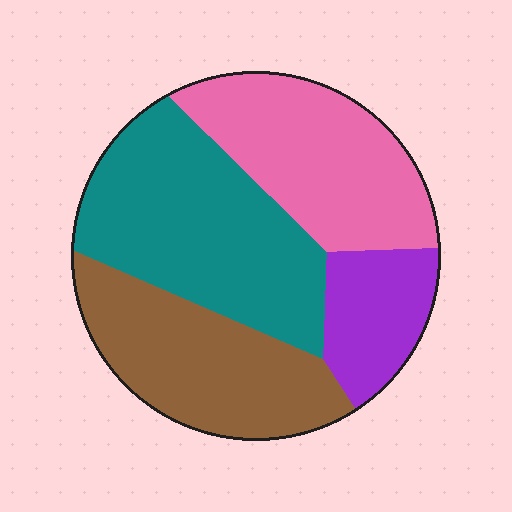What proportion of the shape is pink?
Pink takes up about one quarter (1/4) of the shape.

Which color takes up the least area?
Purple, at roughly 15%.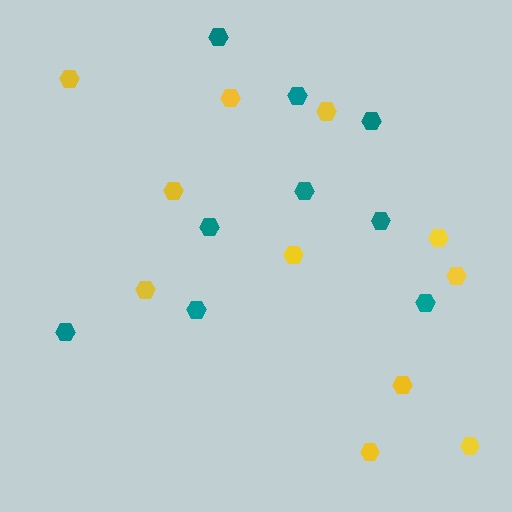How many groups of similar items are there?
There are 2 groups: one group of teal hexagons (9) and one group of yellow hexagons (11).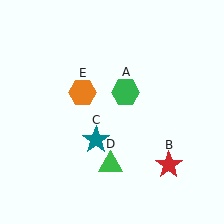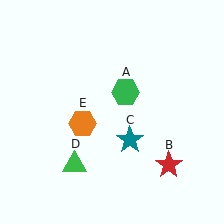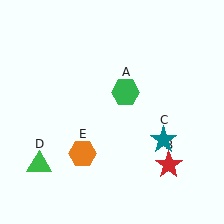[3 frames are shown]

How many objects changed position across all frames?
3 objects changed position: teal star (object C), green triangle (object D), orange hexagon (object E).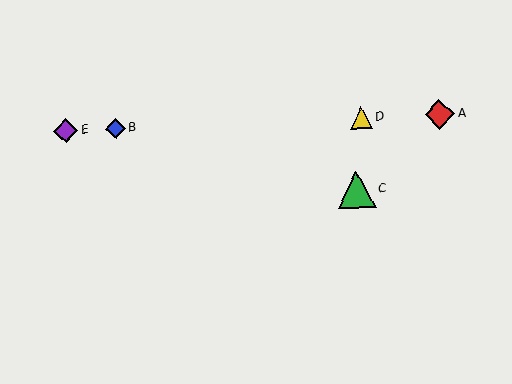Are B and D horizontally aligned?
Yes, both are at y≈129.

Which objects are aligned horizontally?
Objects A, B, D, E are aligned horizontally.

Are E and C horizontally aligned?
No, E is at y≈131 and C is at y≈190.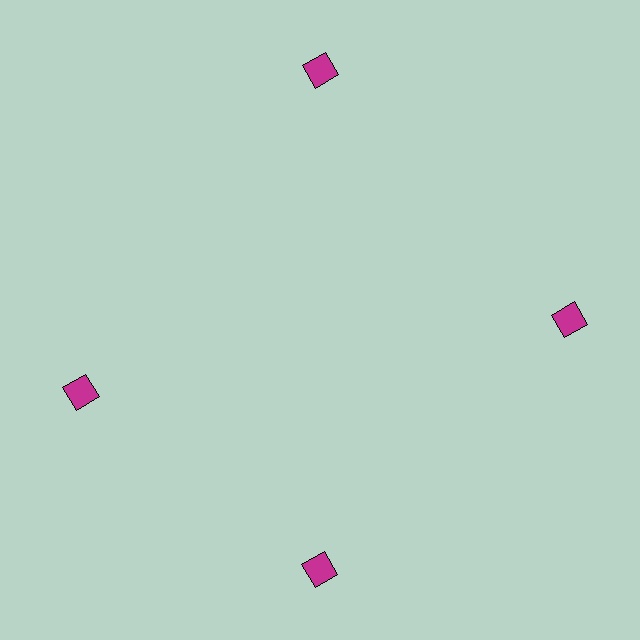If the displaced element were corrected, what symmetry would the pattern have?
It would have 4-fold rotational symmetry — the pattern would map onto itself every 90 degrees.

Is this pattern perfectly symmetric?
No. The 4 magenta squares are arranged in a ring, but one element near the 9 o'clock position is rotated out of alignment along the ring, breaking the 4-fold rotational symmetry.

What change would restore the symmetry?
The symmetry would be restored by rotating it back into even spacing with its neighbors so that all 4 squares sit at equal angles and equal distance from the center.